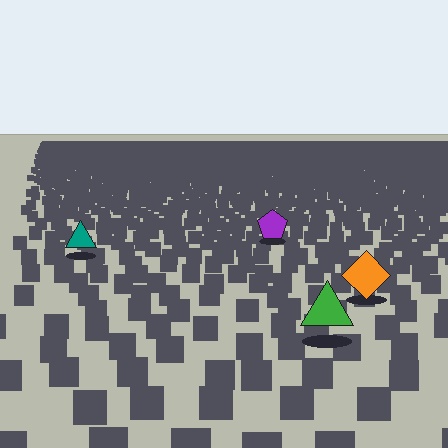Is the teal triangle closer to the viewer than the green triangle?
No. The green triangle is closer — you can tell from the texture gradient: the ground texture is coarser near it.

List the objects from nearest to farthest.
From nearest to farthest: the green triangle, the orange diamond, the teal triangle, the purple pentagon.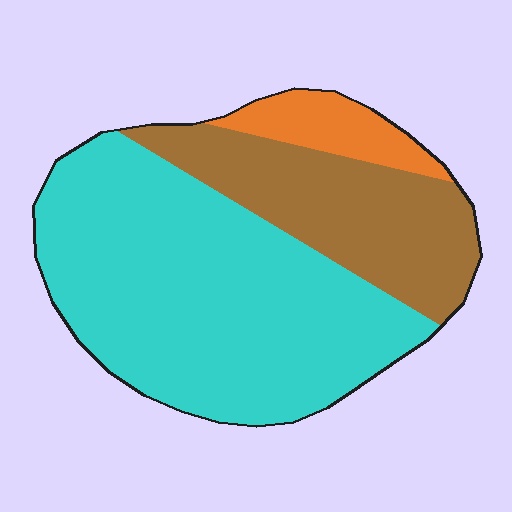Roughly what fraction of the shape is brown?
Brown covers 28% of the shape.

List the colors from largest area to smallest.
From largest to smallest: cyan, brown, orange.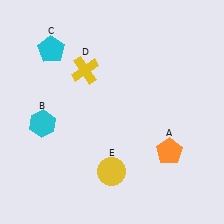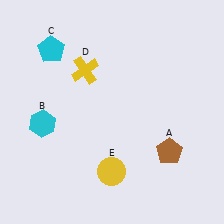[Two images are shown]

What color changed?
The pentagon (A) changed from orange in Image 1 to brown in Image 2.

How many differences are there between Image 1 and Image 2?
There is 1 difference between the two images.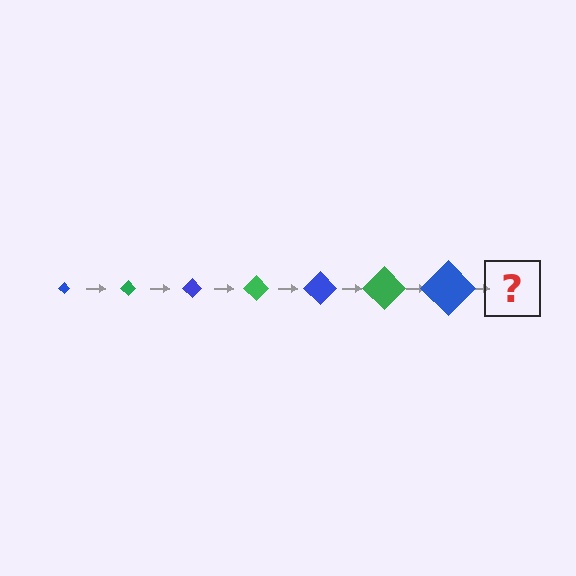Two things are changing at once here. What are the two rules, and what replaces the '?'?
The two rules are that the diamond grows larger each step and the color cycles through blue and green. The '?' should be a green diamond, larger than the previous one.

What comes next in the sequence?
The next element should be a green diamond, larger than the previous one.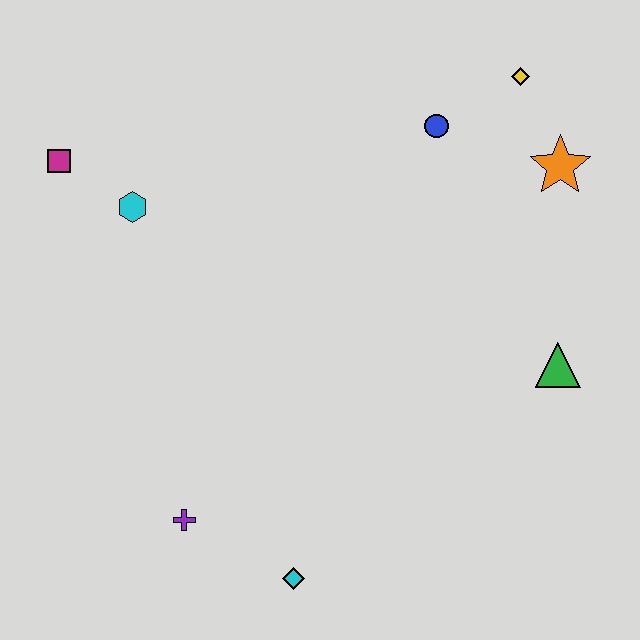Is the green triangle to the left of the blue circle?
No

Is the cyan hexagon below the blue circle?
Yes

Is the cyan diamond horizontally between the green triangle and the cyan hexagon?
Yes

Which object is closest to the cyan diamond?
The purple cross is closest to the cyan diamond.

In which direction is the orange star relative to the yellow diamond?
The orange star is below the yellow diamond.